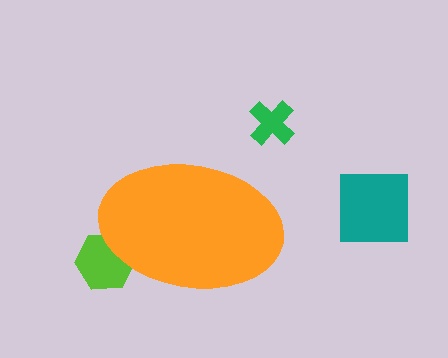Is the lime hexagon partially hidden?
Yes, the lime hexagon is partially hidden behind the orange ellipse.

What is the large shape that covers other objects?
An orange ellipse.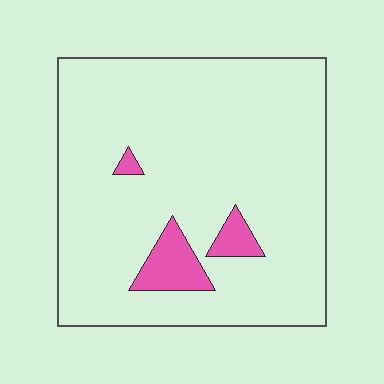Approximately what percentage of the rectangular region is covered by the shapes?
Approximately 10%.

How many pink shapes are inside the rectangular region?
3.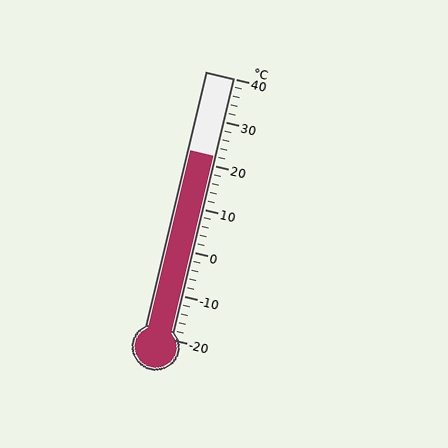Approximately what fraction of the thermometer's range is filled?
The thermometer is filled to approximately 70% of its range.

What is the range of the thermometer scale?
The thermometer scale ranges from -20°C to 40°C.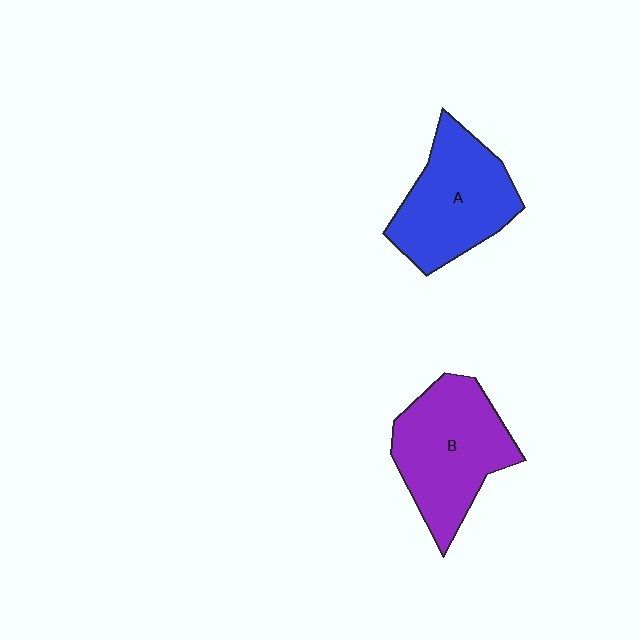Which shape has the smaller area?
Shape A (blue).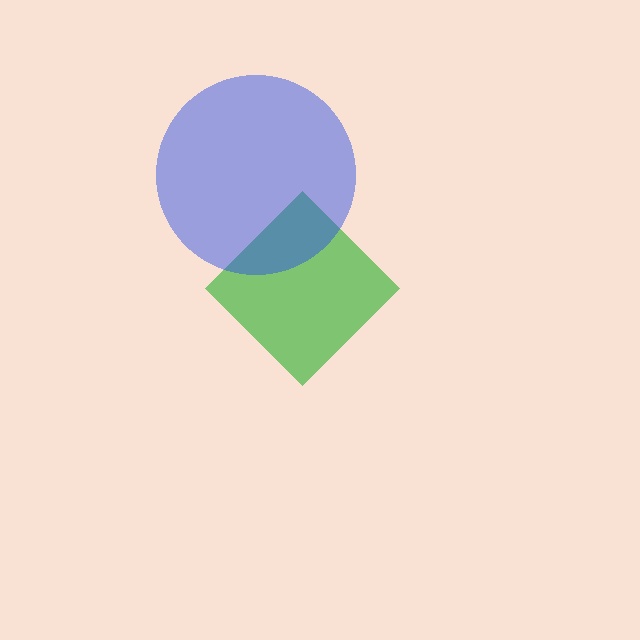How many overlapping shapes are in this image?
There are 2 overlapping shapes in the image.